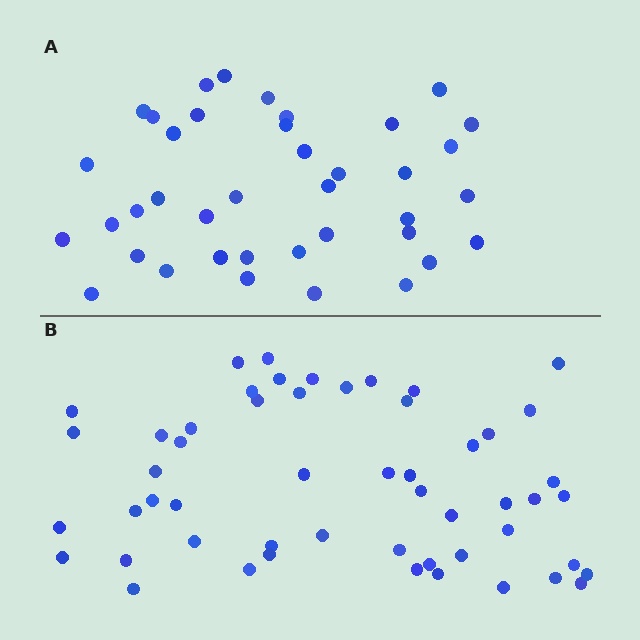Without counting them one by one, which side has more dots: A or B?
Region B (the bottom region) has more dots.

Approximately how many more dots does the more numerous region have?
Region B has approximately 15 more dots than region A.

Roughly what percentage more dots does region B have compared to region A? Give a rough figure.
About 35% more.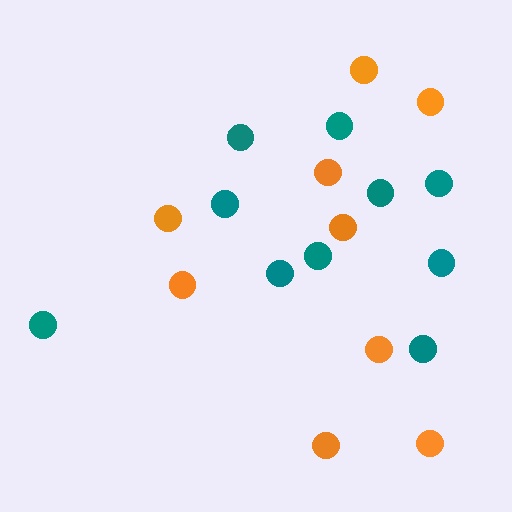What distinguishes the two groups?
There are 2 groups: one group of teal circles (10) and one group of orange circles (9).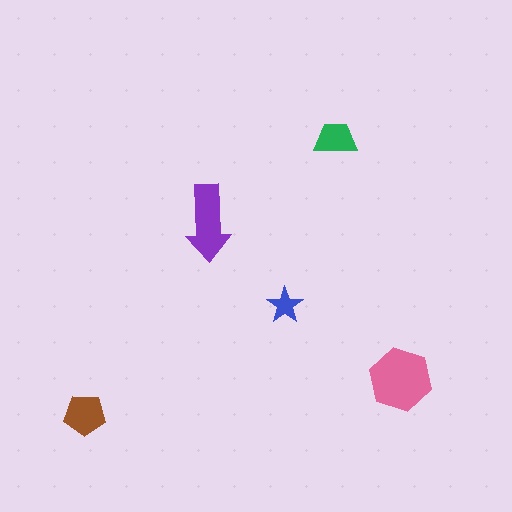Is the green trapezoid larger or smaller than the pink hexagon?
Smaller.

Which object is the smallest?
The blue star.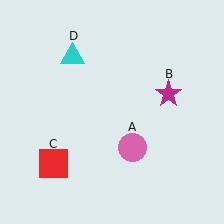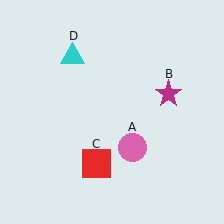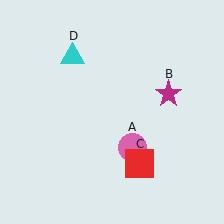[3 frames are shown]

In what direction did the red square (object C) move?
The red square (object C) moved right.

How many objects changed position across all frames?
1 object changed position: red square (object C).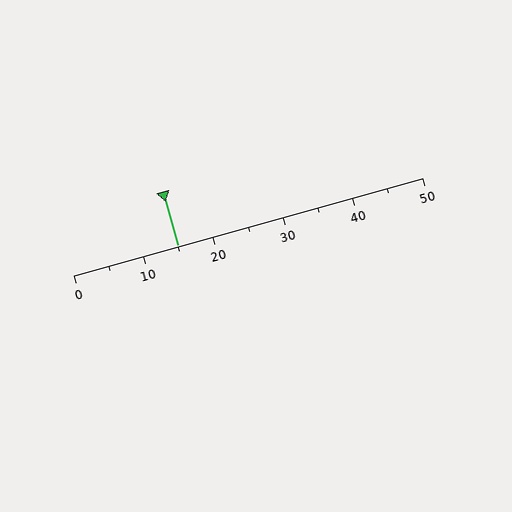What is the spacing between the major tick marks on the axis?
The major ticks are spaced 10 apart.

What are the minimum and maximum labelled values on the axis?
The axis runs from 0 to 50.